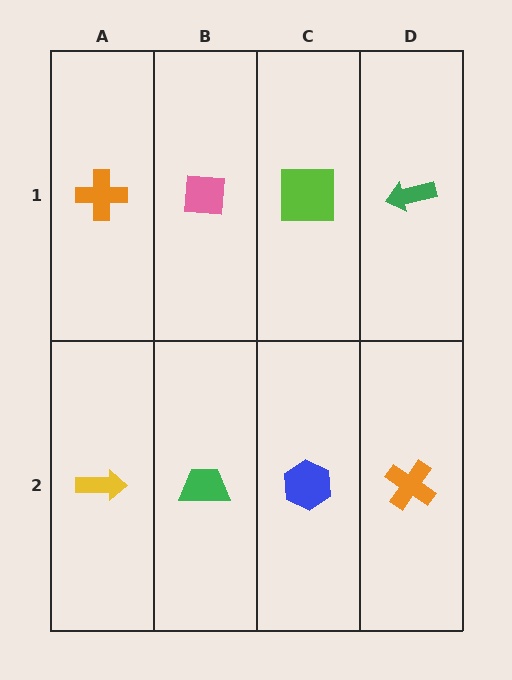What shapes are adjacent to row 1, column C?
A blue hexagon (row 2, column C), a pink square (row 1, column B), a green arrow (row 1, column D).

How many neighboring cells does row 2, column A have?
2.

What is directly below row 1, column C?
A blue hexagon.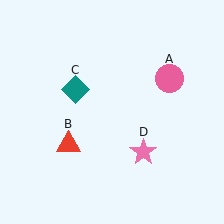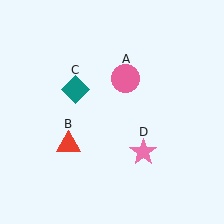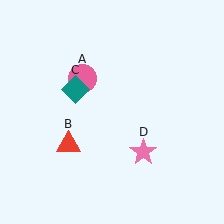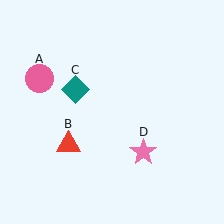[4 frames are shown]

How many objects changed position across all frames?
1 object changed position: pink circle (object A).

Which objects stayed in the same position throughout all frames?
Red triangle (object B) and teal diamond (object C) and pink star (object D) remained stationary.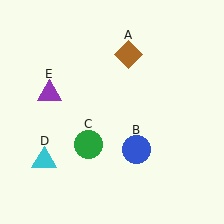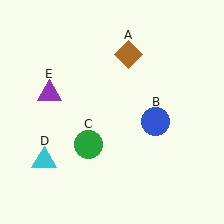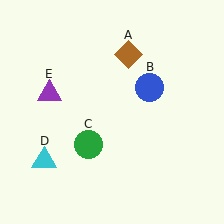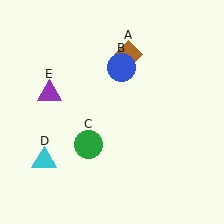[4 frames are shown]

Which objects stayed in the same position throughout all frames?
Brown diamond (object A) and green circle (object C) and cyan triangle (object D) and purple triangle (object E) remained stationary.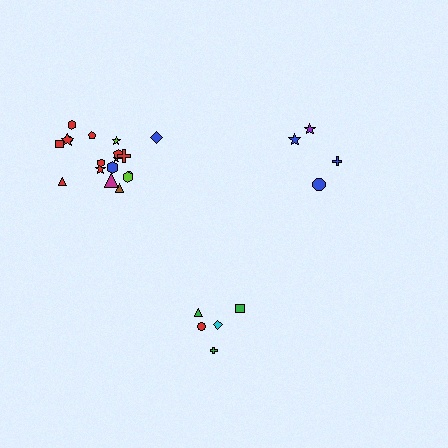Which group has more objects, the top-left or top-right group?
The top-left group.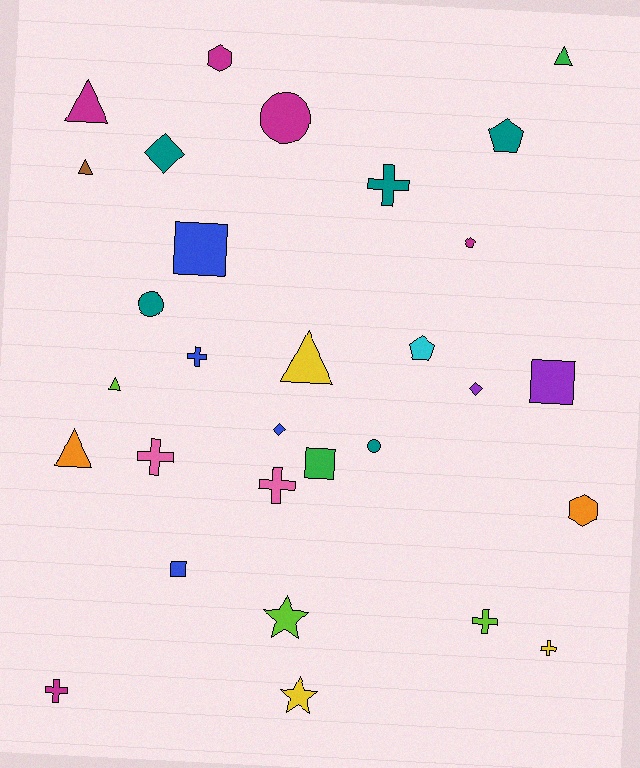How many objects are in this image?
There are 30 objects.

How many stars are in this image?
There are 2 stars.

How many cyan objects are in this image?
There is 1 cyan object.